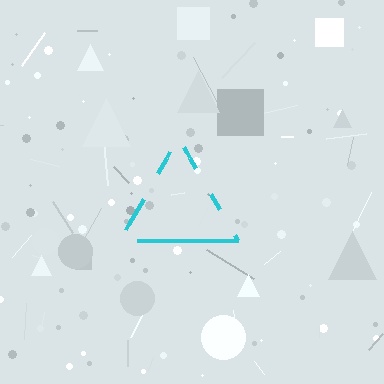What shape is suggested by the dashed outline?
The dashed outline suggests a triangle.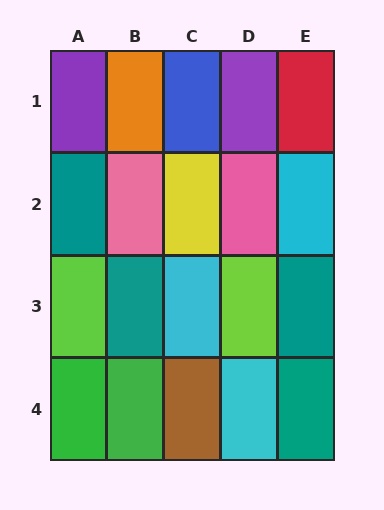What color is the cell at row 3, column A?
Lime.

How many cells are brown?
1 cell is brown.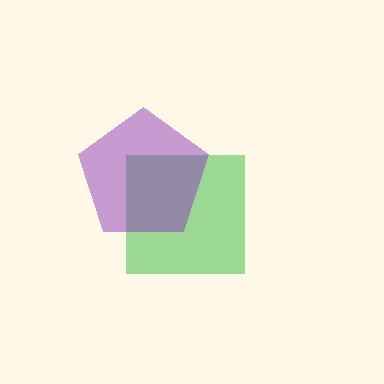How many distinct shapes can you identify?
There are 2 distinct shapes: a green square, a purple pentagon.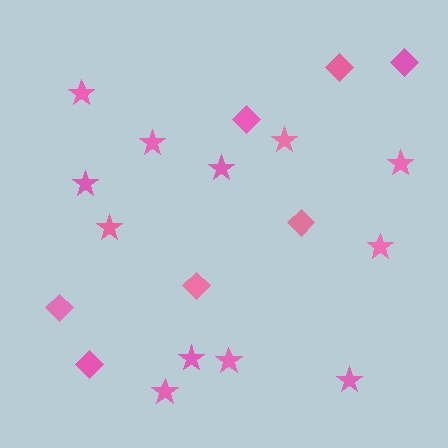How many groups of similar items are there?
There are 2 groups: one group of diamonds (7) and one group of stars (12).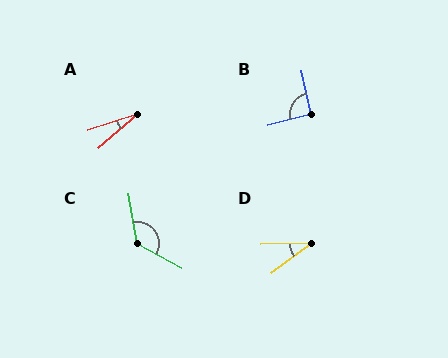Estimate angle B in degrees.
Approximately 93 degrees.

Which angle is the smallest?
A, at approximately 22 degrees.